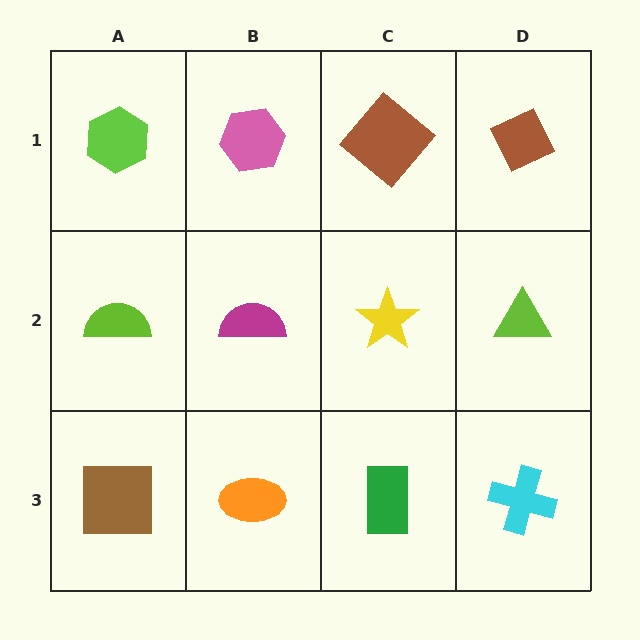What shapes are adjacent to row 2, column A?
A lime hexagon (row 1, column A), a brown square (row 3, column A), a magenta semicircle (row 2, column B).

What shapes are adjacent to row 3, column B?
A magenta semicircle (row 2, column B), a brown square (row 3, column A), a green rectangle (row 3, column C).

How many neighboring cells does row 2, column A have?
3.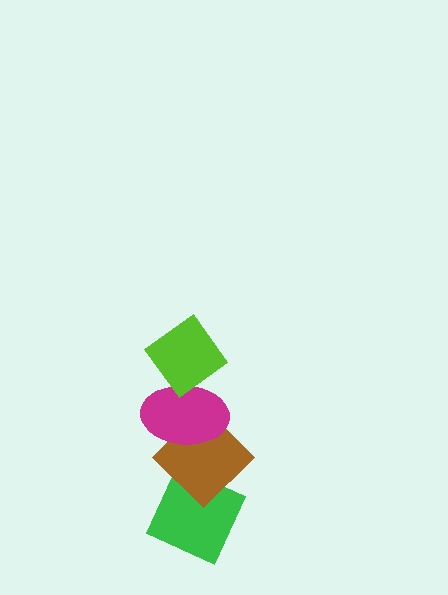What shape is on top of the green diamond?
The brown diamond is on top of the green diamond.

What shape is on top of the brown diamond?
The magenta ellipse is on top of the brown diamond.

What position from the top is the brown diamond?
The brown diamond is 3rd from the top.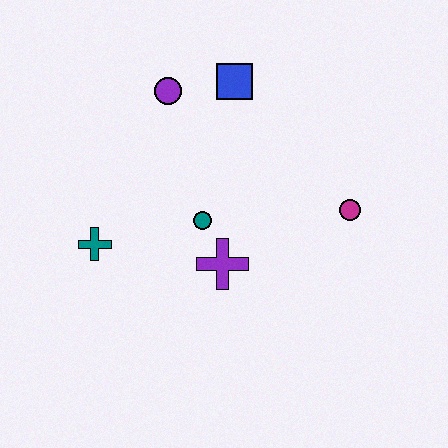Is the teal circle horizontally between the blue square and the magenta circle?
No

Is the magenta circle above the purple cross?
Yes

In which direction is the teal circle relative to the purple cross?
The teal circle is above the purple cross.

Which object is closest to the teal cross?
The teal circle is closest to the teal cross.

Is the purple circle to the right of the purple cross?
No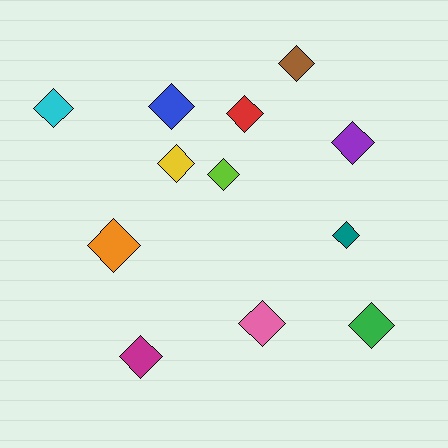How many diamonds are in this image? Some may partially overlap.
There are 12 diamonds.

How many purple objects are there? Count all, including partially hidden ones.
There is 1 purple object.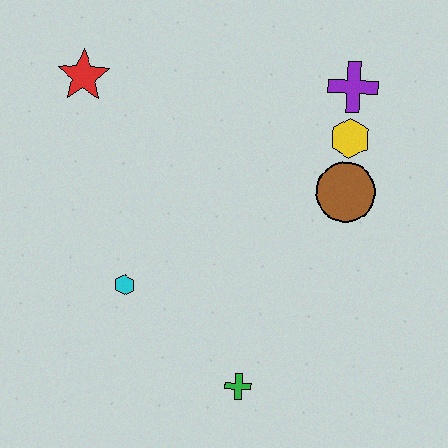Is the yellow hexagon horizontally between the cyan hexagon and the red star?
No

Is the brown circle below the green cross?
No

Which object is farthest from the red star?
The green cross is farthest from the red star.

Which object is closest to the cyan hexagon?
The green cross is closest to the cyan hexagon.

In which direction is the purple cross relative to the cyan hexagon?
The purple cross is to the right of the cyan hexagon.